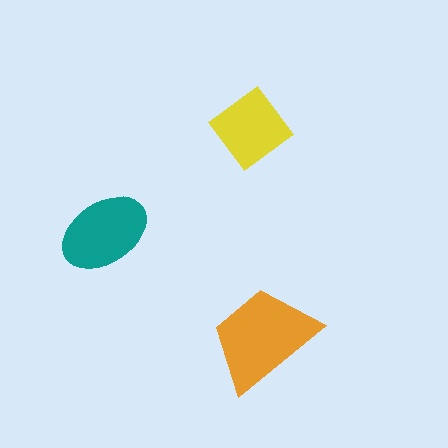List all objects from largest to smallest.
The orange trapezoid, the teal ellipse, the yellow diamond.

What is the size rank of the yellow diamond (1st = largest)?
3rd.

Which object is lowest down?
The orange trapezoid is bottommost.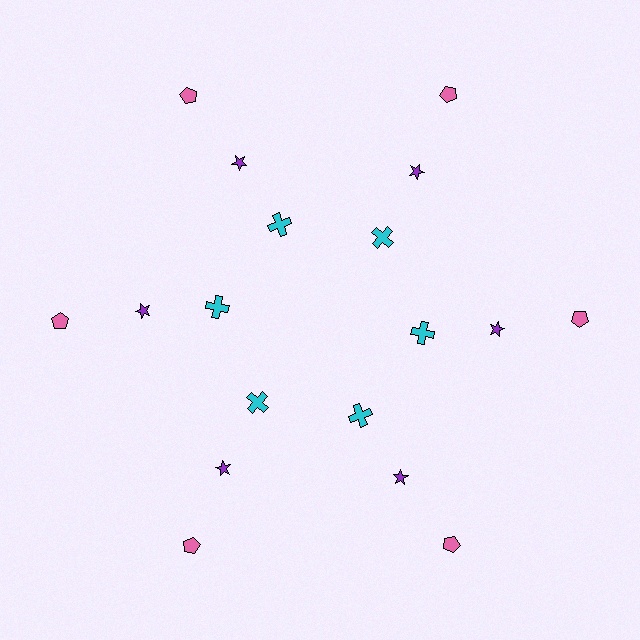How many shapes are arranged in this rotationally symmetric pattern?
There are 18 shapes, arranged in 6 groups of 3.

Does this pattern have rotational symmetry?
Yes, this pattern has 6-fold rotational symmetry. It looks the same after rotating 60 degrees around the center.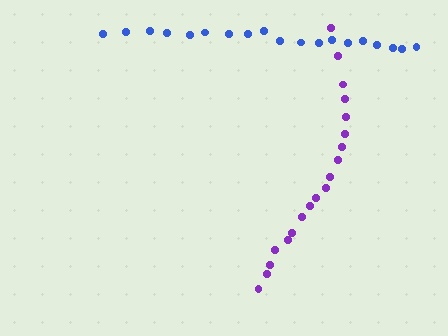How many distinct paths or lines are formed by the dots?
There are 2 distinct paths.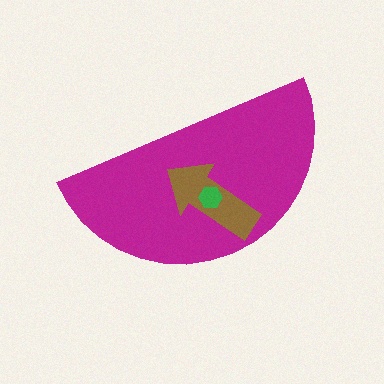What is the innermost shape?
The green hexagon.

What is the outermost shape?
The magenta semicircle.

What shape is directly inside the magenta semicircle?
The brown arrow.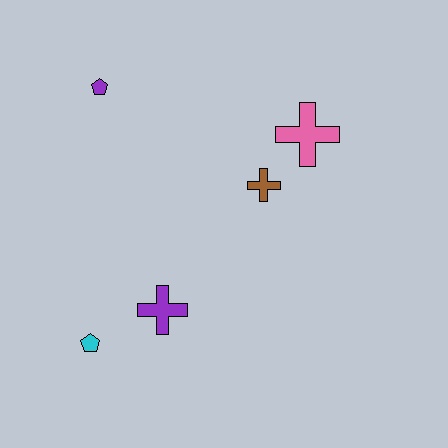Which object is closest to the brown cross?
The pink cross is closest to the brown cross.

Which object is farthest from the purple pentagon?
The cyan pentagon is farthest from the purple pentagon.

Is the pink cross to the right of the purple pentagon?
Yes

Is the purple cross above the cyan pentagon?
Yes